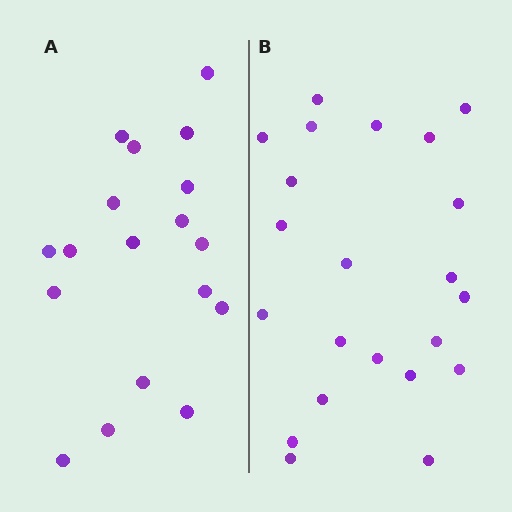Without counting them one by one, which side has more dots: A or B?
Region B (the right region) has more dots.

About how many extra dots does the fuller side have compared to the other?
Region B has about 4 more dots than region A.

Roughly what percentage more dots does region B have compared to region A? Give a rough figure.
About 20% more.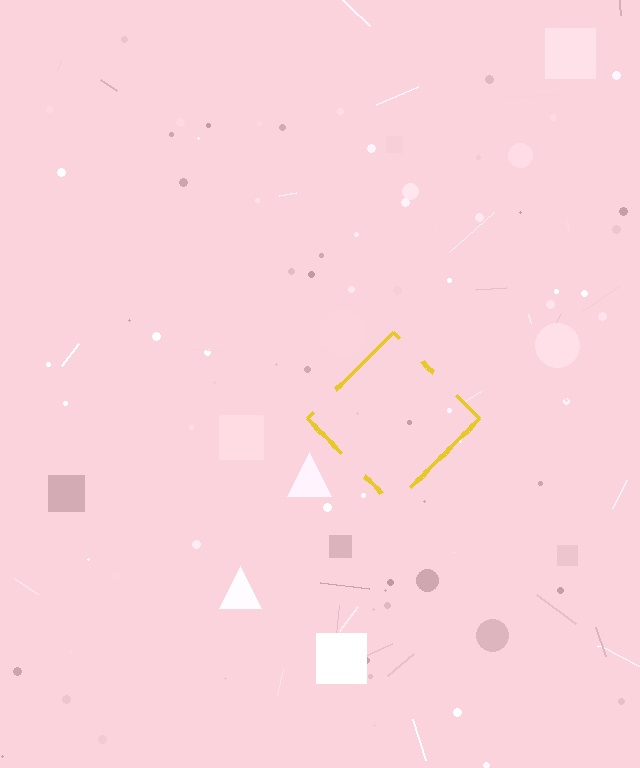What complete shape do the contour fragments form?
The contour fragments form a diamond.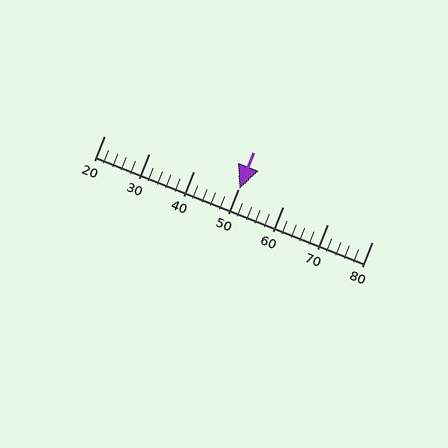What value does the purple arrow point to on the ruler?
The purple arrow points to approximately 50.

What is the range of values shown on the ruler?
The ruler shows values from 20 to 80.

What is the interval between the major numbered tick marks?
The major tick marks are spaced 10 units apart.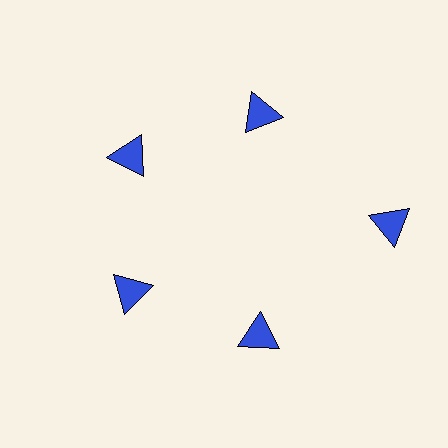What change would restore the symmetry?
The symmetry would be restored by moving it inward, back onto the ring so that all 5 triangles sit at equal angles and equal distance from the center.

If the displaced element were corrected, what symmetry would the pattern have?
It would have 5-fold rotational symmetry — the pattern would map onto itself every 72 degrees.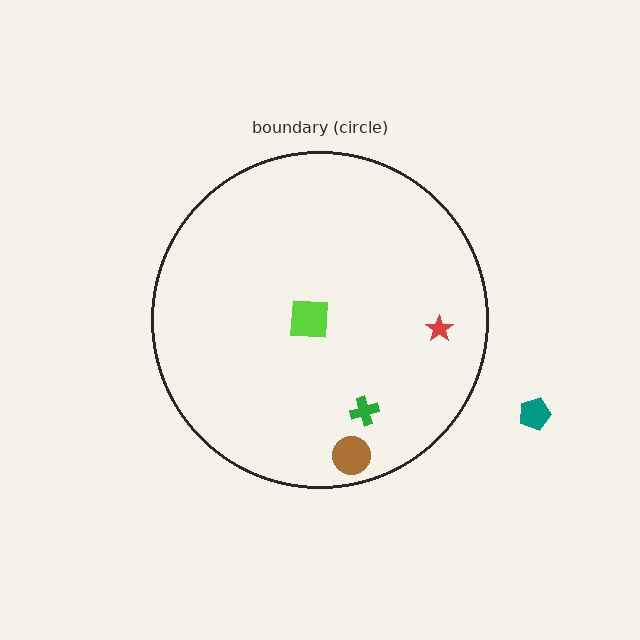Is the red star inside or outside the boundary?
Inside.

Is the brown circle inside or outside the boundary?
Inside.